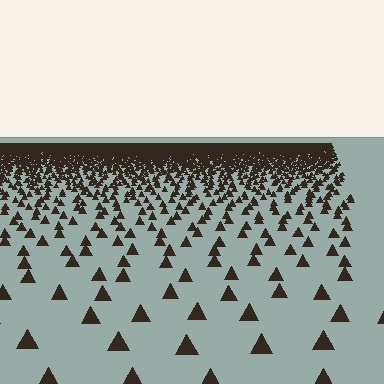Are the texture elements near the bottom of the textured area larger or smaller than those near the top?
Larger. Near the bottom, elements are closer to the viewer and appear at a bigger on-screen size.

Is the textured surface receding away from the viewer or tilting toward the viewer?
The surface is receding away from the viewer. Texture elements get smaller and denser toward the top.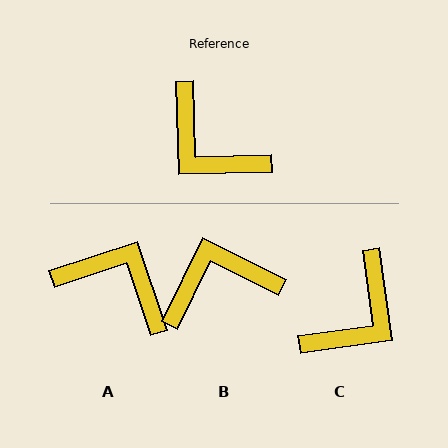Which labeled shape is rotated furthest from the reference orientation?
A, about 163 degrees away.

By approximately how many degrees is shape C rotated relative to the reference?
Approximately 96 degrees counter-clockwise.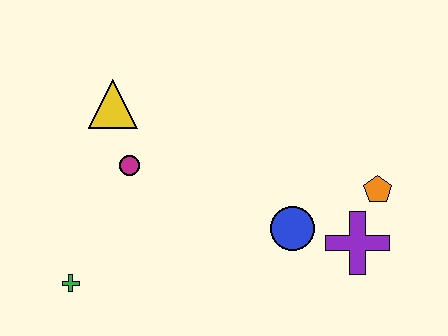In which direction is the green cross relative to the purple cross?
The green cross is to the left of the purple cross.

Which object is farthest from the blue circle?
The green cross is farthest from the blue circle.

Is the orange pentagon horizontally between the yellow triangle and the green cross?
No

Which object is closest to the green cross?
The magenta circle is closest to the green cross.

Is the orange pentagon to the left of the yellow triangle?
No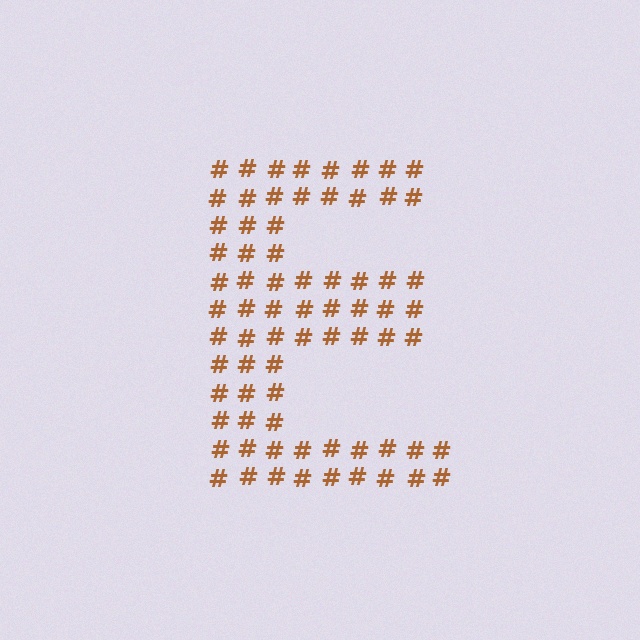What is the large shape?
The large shape is the letter E.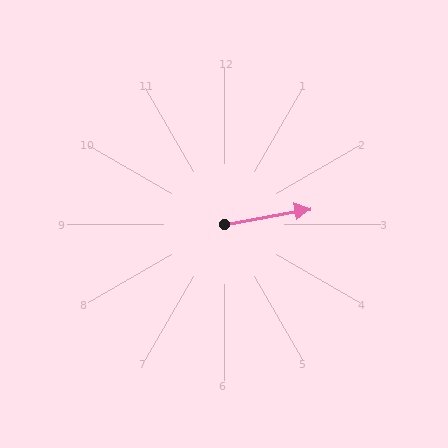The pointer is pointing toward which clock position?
Roughly 3 o'clock.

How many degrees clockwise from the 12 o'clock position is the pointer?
Approximately 80 degrees.